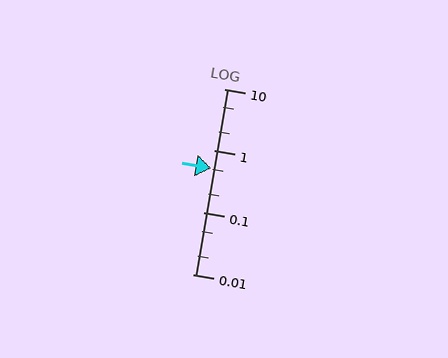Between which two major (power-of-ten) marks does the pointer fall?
The pointer is between 0.1 and 1.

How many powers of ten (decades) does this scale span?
The scale spans 3 decades, from 0.01 to 10.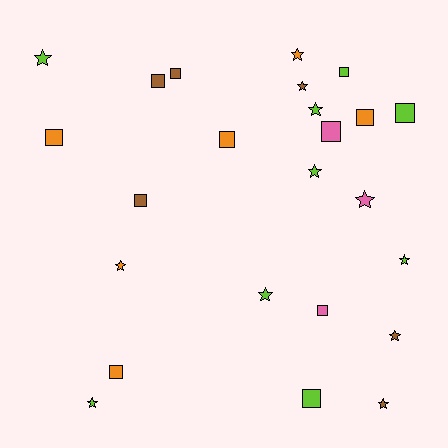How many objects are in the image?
There are 24 objects.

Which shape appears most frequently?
Star, with 12 objects.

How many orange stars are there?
There are 2 orange stars.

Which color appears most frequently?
Lime, with 9 objects.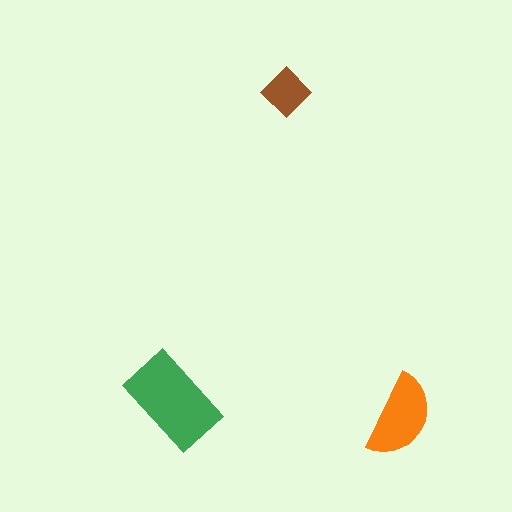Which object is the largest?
The green rectangle.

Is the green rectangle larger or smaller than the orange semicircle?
Larger.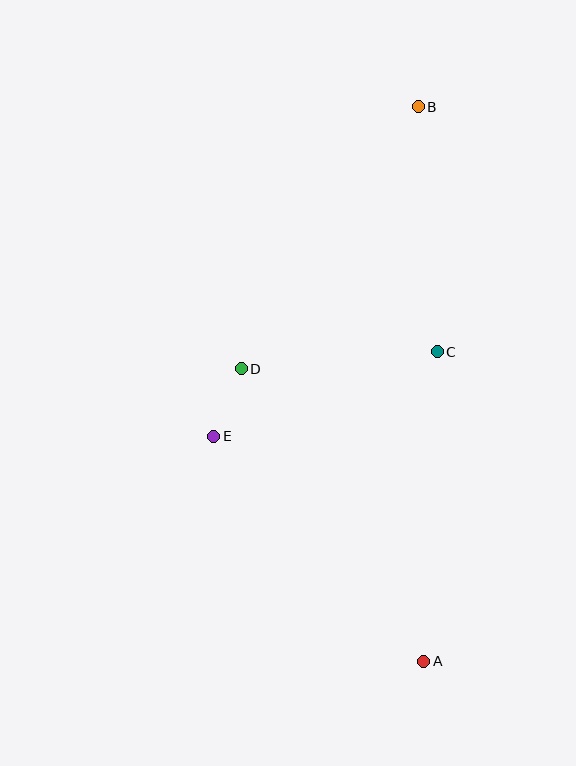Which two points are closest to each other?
Points D and E are closest to each other.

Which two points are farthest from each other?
Points A and B are farthest from each other.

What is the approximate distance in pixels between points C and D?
The distance between C and D is approximately 196 pixels.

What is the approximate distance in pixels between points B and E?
The distance between B and E is approximately 388 pixels.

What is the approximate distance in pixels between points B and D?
The distance between B and D is approximately 316 pixels.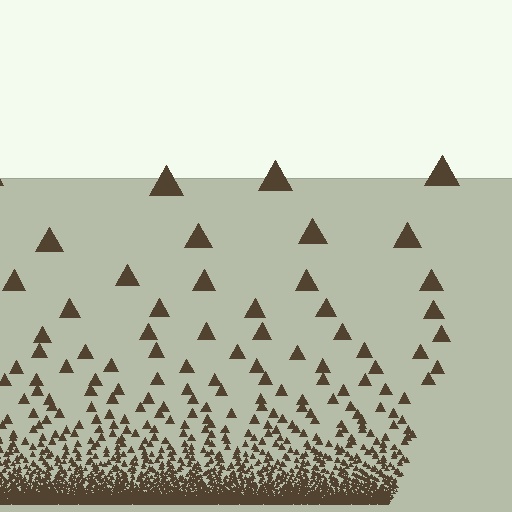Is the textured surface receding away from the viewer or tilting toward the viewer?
The surface appears to tilt toward the viewer. Texture elements get larger and sparser toward the top.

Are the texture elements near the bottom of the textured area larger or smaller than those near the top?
Smaller. The gradient is inverted — elements near the bottom are smaller and denser.